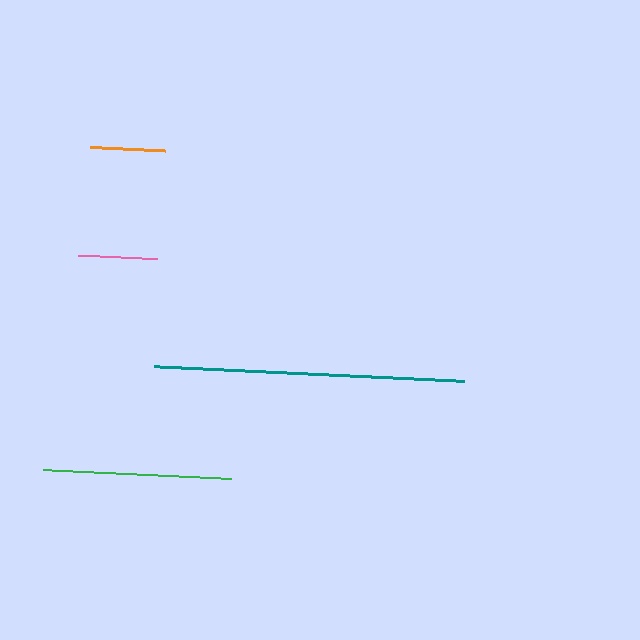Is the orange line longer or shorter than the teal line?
The teal line is longer than the orange line.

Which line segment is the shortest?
The orange line is the shortest at approximately 75 pixels.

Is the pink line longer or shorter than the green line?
The green line is longer than the pink line.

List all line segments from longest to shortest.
From longest to shortest: teal, green, pink, orange.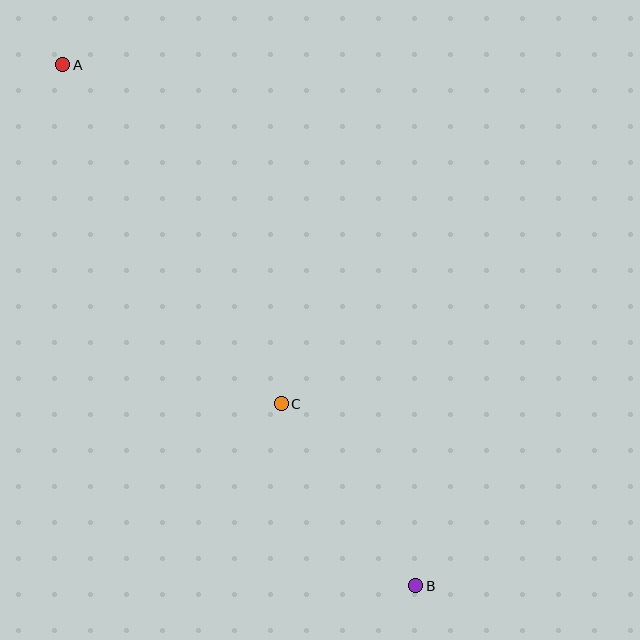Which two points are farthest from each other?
Points A and B are farthest from each other.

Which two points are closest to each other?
Points B and C are closest to each other.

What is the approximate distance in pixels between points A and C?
The distance between A and C is approximately 403 pixels.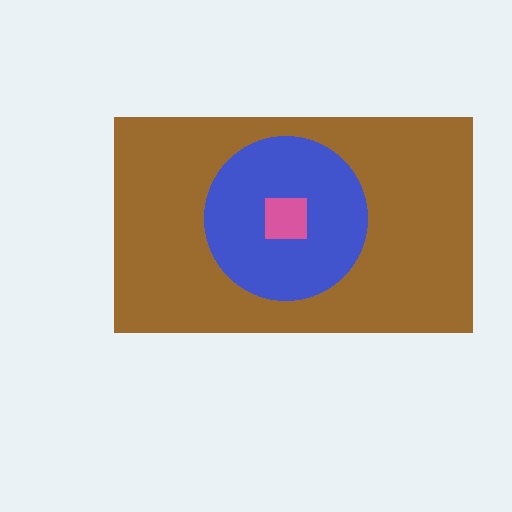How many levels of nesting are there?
3.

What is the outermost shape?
The brown rectangle.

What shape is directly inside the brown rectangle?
The blue circle.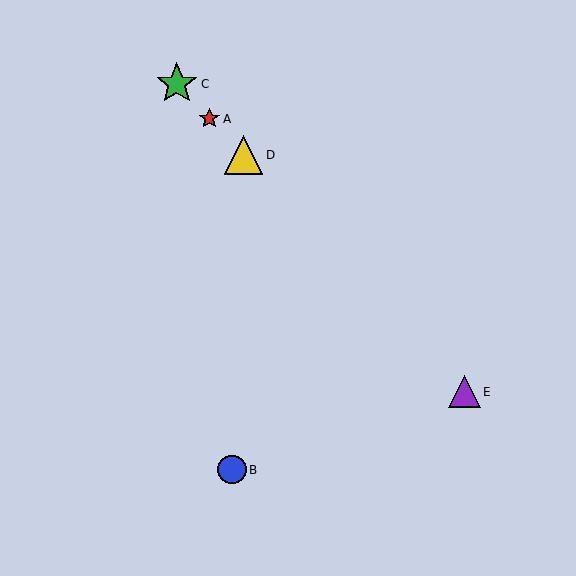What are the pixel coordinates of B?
Object B is at (232, 470).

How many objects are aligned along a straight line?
4 objects (A, C, D, E) are aligned along a straight line.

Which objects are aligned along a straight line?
Objects A, C, D, E are aligned along a straight line.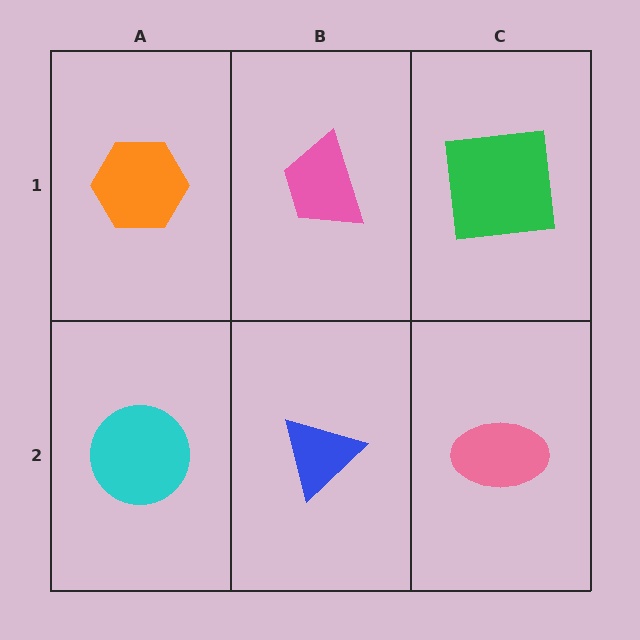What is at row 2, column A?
A cyan circle.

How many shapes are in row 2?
3 shapes.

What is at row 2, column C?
A pink ellipse.